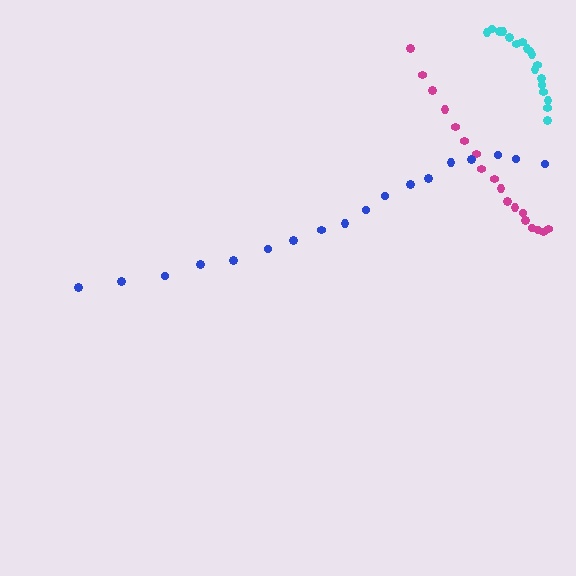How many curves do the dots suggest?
There are 3 distinct paths.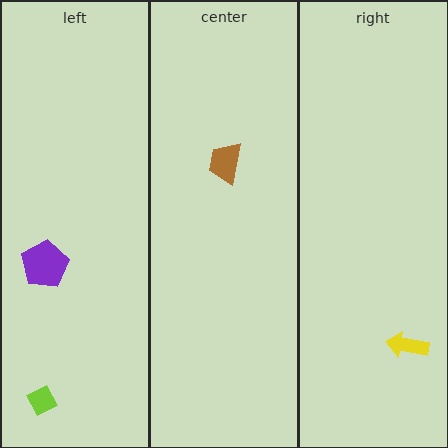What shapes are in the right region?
The yellow arrow.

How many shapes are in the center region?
1.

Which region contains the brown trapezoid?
The center region.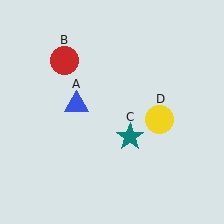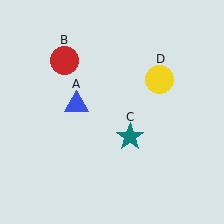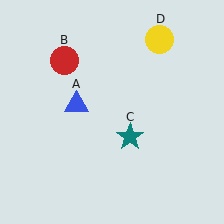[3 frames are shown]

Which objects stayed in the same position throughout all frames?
Blue triangle (object A) and red circle (object B) and teal star (object C) remained stationary.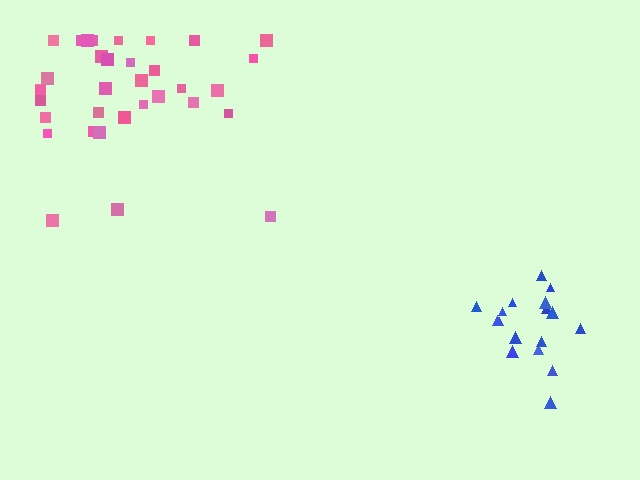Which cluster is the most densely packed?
Blue.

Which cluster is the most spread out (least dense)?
Pink.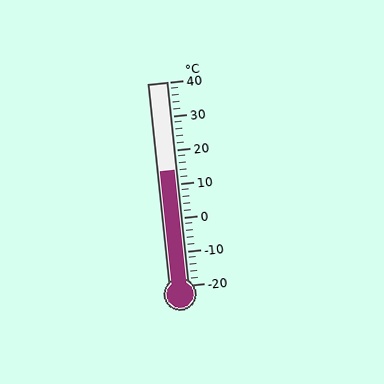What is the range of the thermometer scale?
The thermometer scale ranges from -20°C to 40°C.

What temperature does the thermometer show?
The thermometer shows approximately 14°C.